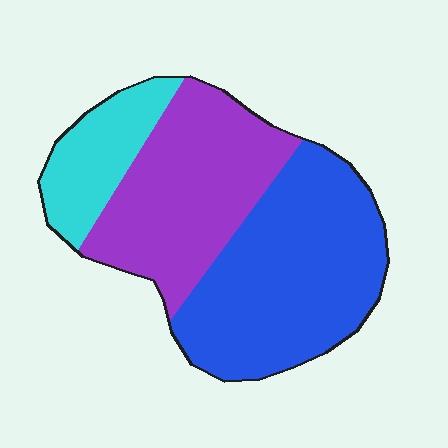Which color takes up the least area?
Cyan, at roughly 15%.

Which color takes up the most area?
Blue, at roughly 45%.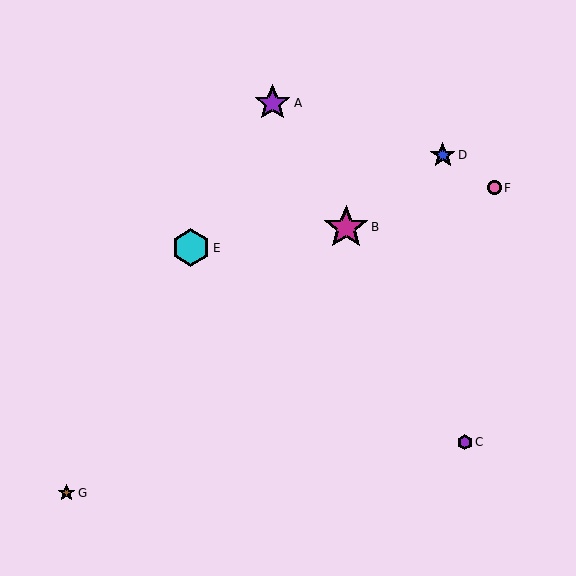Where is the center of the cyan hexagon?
The center of the cyan hexagon is at (191, 248).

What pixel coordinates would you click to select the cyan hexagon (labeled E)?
Click at (191, 248) to select the cyan hexagon E.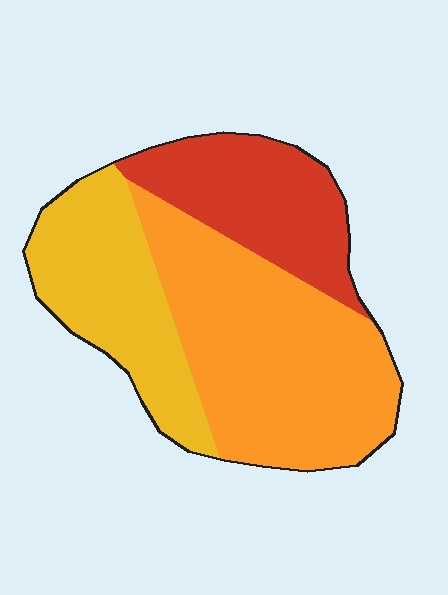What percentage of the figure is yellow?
Yellow covers about 30% of the figure.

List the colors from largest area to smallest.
From largest to smallest: orange, yellow, red.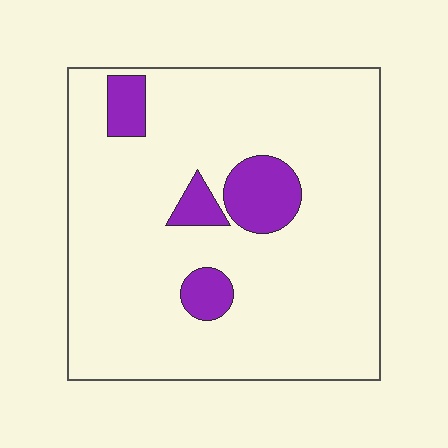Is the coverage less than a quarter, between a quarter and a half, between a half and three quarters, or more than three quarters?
Less than a quarter.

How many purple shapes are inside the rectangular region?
4.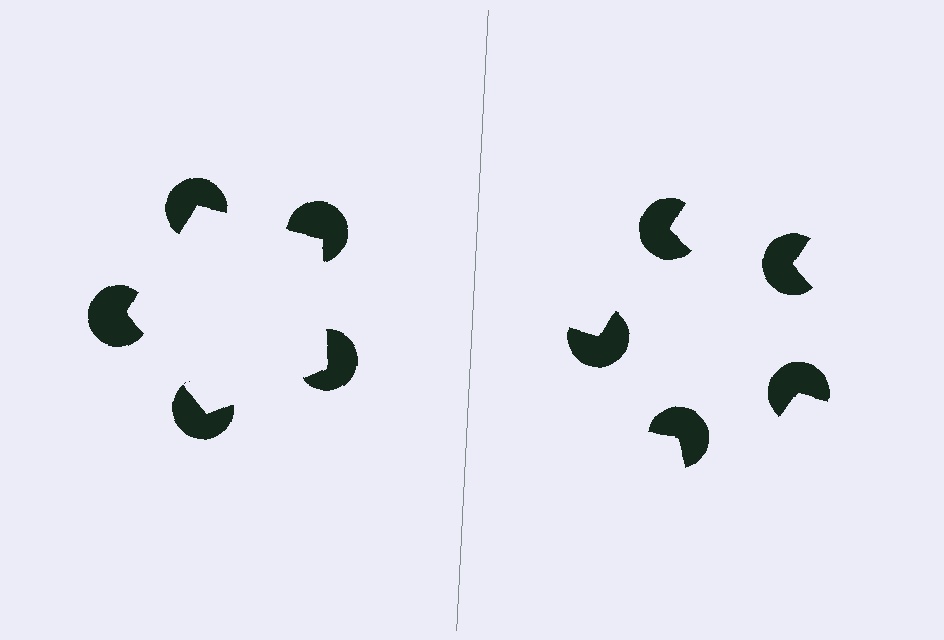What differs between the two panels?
The pac-man discs are positioned identically on both sides; only the wedge orientations differ. On the left they align to a pentagon; on the right they are misaligned.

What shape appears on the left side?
An illusory pentagon.